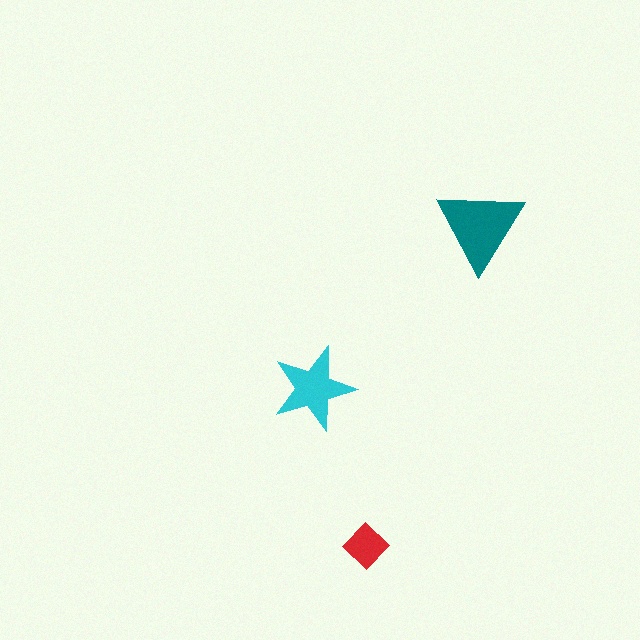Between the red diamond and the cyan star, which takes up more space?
The cyan star.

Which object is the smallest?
The red diamond.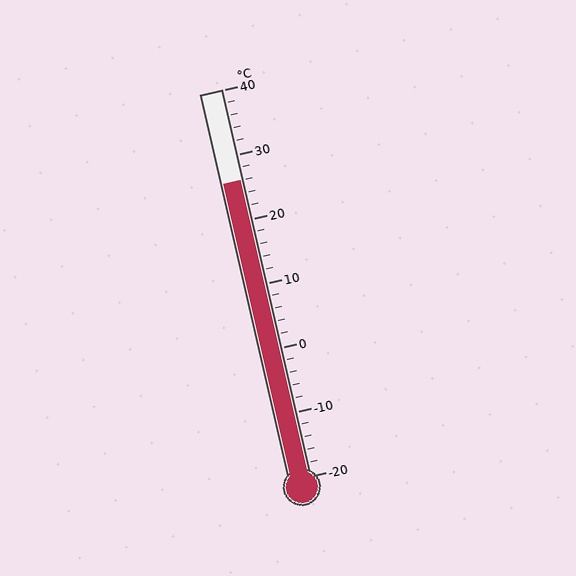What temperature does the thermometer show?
The thermometer shows approximately 26°C.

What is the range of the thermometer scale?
The thermometer scale ranges from -20°C to 40°C.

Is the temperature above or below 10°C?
The temperature is above 10°C.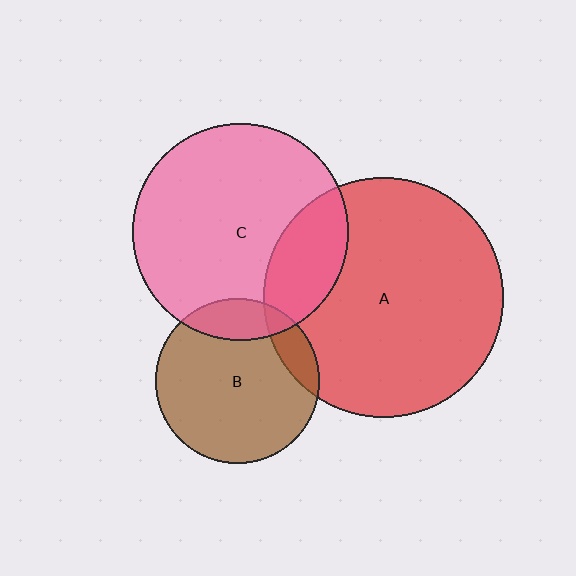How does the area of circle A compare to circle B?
Approximately 2.1 times.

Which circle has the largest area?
Circle A (red).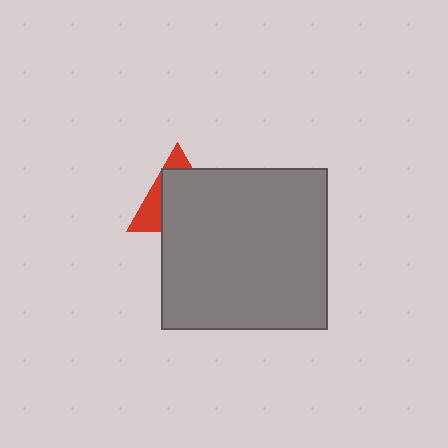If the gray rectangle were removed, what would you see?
You would see the complete red triangle.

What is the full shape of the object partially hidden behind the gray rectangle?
The partially hidden object is a red triangle.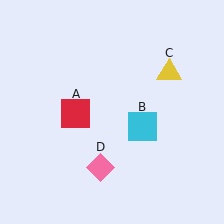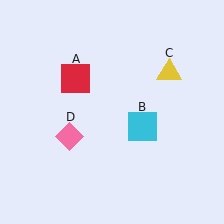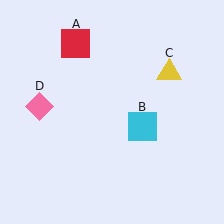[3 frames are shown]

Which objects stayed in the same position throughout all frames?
Cyan square (object B) and yellow triangle (object C) remained stationary.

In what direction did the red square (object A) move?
The red square (object A) moved up.